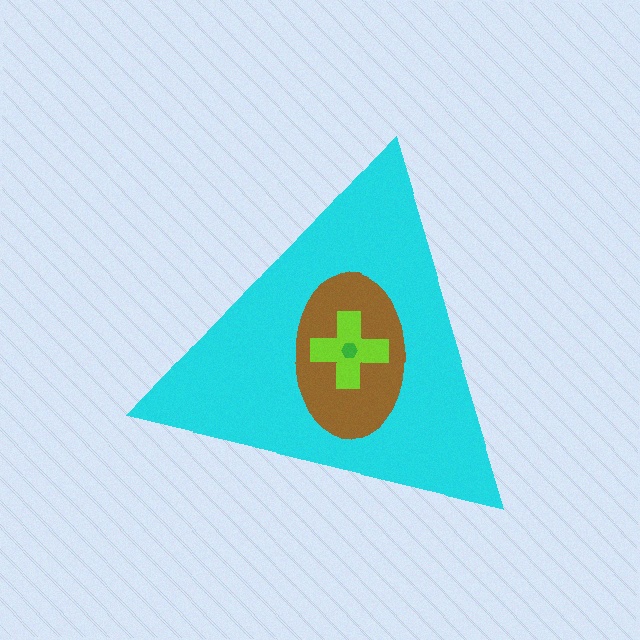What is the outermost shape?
The cyan triangle.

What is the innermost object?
The green hexagon.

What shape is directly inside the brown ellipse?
The lime cross.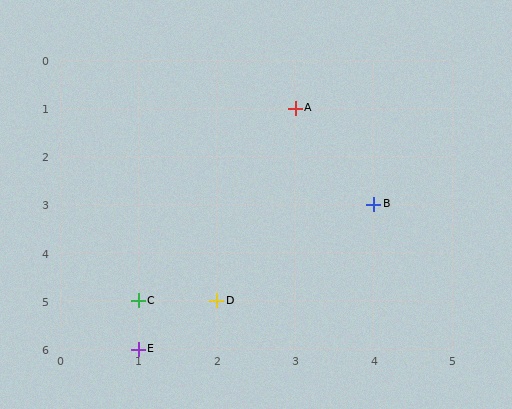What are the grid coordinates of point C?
Point C is at grid coordinates (1, 5).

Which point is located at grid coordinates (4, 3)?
Point B is at (4, 3).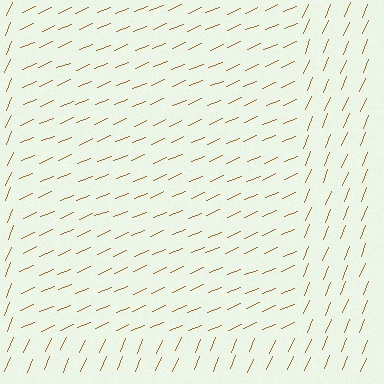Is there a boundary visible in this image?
Yes, there is a texture boundary formed by a change in line orientation.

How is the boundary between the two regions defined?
The boundary is defined purely by a change in line orientation (approximately 45 degrees difference). All lines are the same color and thickness.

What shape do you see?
I see a rectangle.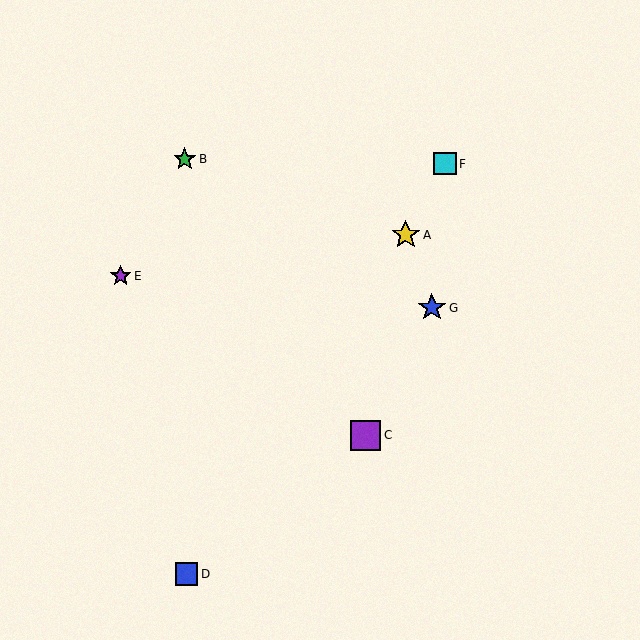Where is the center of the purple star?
The center of the purple star is at (121, 276).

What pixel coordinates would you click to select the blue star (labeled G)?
Click at (432, 308) to select the blue star G.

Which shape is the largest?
The purple square (labeled C) is the largest.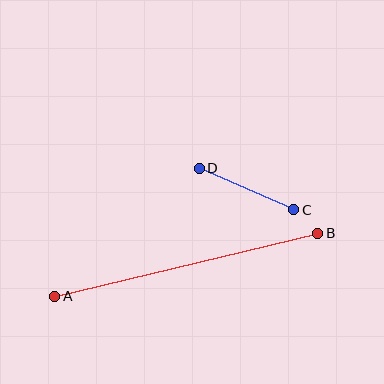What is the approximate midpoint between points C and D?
The midpoint is at approximately (247, 189) pixels.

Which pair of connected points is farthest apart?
Points A and B are farthest apart.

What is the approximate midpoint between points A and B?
The midpoint is at approximately (186, 265) pixels.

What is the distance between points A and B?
The distance is approximately 270 pixels.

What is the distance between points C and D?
The distance is approximately 103 pixels.